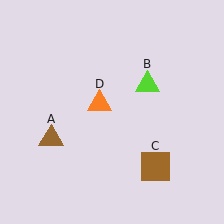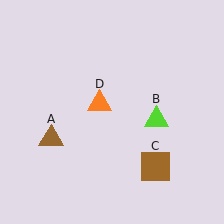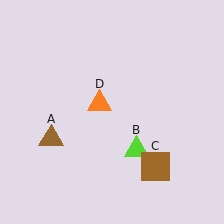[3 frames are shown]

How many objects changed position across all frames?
1 object changed position: lime triangle (object B).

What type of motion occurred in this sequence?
The lime triangle (object B) rotated clockwise around the center of the scene.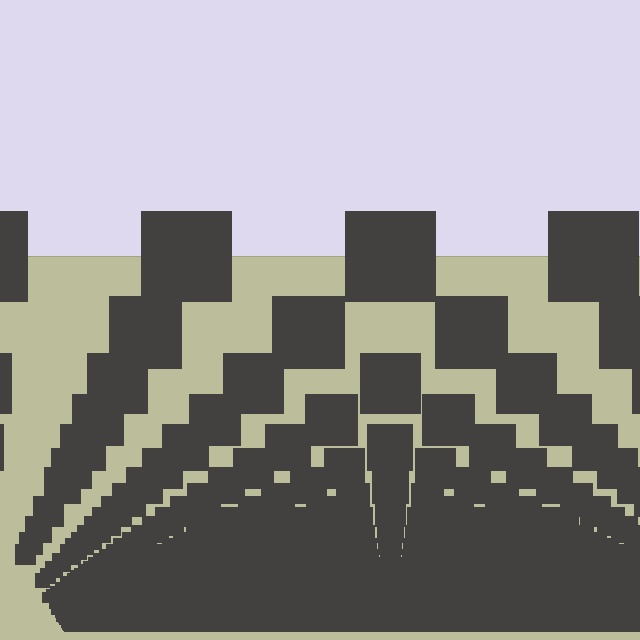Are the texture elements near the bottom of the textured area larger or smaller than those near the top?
Smaller. The gradient is inverted — elements near the bottom are smaller and denser.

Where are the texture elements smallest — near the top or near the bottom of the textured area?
Near the bottom.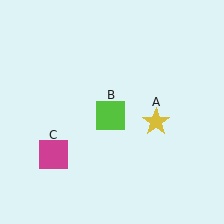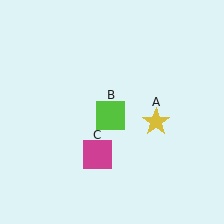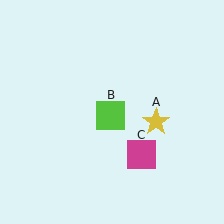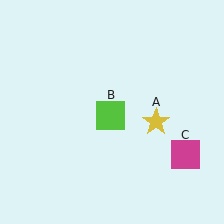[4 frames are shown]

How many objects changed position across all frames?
1 object changed position: magenta square (object C).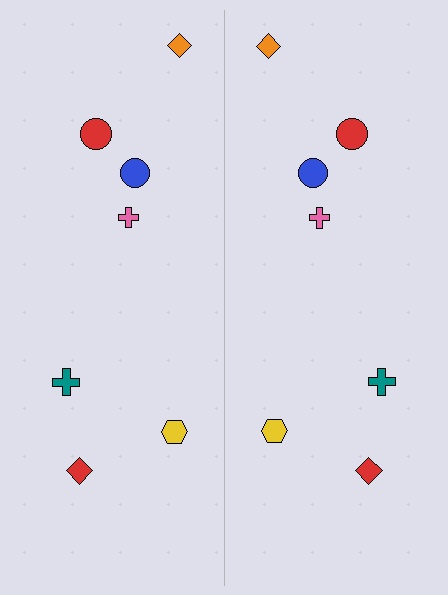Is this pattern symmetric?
Yes, this pattern has bilateral (reflection) symmetry.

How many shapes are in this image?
There are 14 shapes in this image.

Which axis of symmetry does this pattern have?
The pattern has a vertical axis of symmetry running through the center of the image.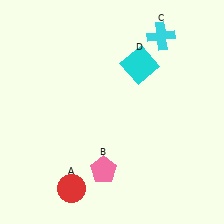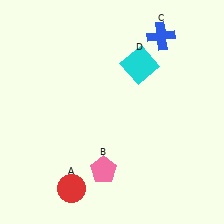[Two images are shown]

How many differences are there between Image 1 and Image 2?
There is 1 difference between the two images.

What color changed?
The cross (C) changed from cyan in Image 1 to blue in Image 2.